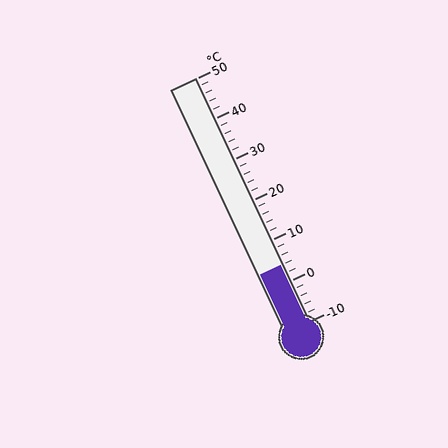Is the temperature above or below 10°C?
The temperature is below 10°C.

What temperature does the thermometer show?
The thermometer shows approximately 4°C.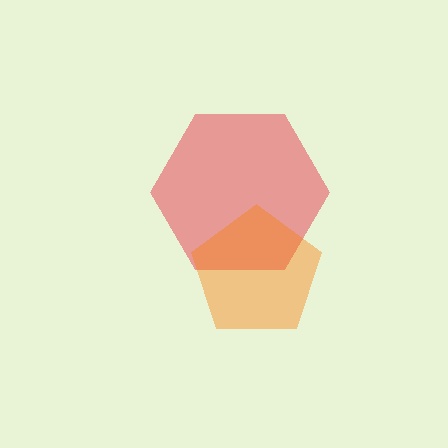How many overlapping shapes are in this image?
There are 2 overlapping shapes in the image.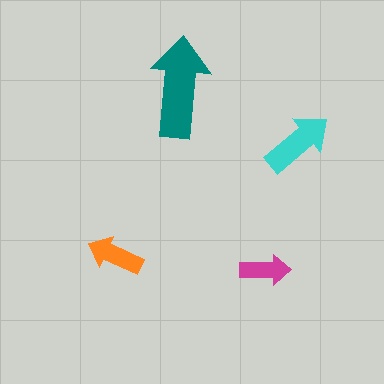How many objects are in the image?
There are 4 objects in the image.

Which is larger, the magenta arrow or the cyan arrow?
The cyan one.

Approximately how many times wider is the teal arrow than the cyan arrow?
About 1.5 times wider.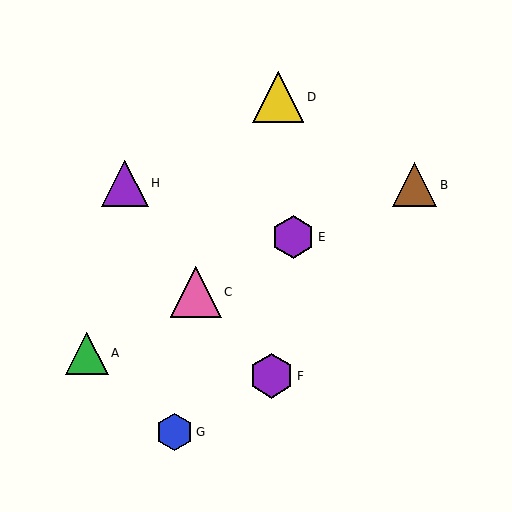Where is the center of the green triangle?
The center of the green triangle is at (87, 353).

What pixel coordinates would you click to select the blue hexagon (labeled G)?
Click at (174, 432) to select the blue hexagon G.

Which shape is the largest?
The pink triangle (labeled C) is the largest.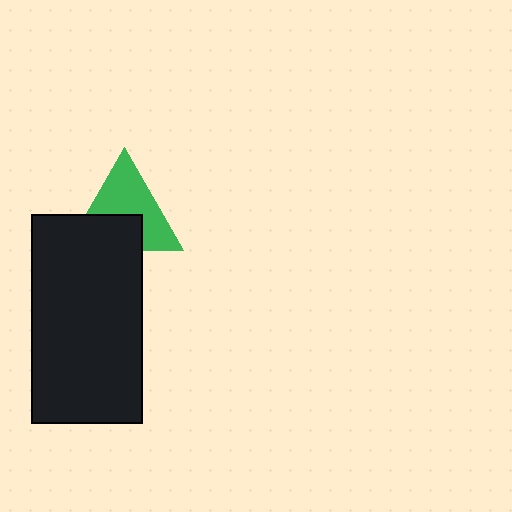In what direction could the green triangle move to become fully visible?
The green triangle could move up. That would shift it out from behind the black rectangle entirely.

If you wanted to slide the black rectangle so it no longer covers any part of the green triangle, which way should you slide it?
Slide it down — that is the most direct way to separate the two shapes.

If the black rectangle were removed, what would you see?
You would see the complete green triangle.